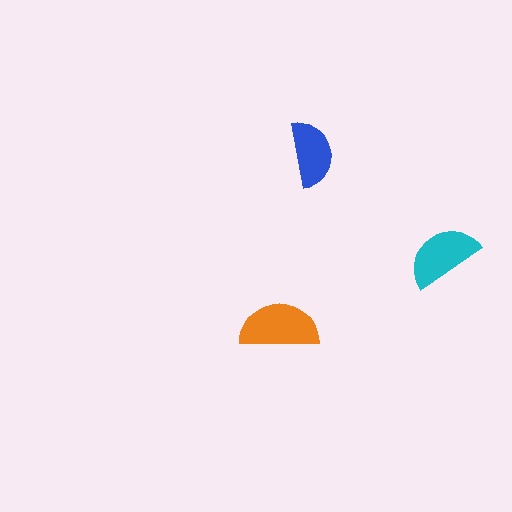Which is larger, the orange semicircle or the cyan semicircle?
The orange one.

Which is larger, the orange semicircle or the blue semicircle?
The orange one.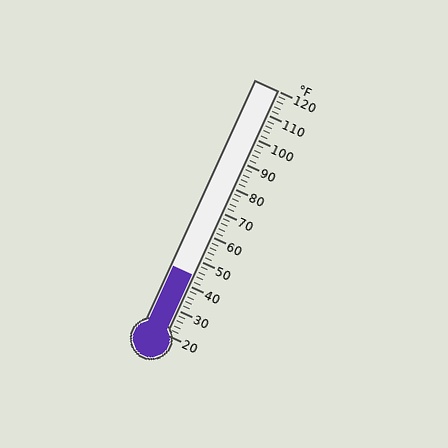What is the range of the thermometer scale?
The thermometer scale ranges from 20°F to 120°F.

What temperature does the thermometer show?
The thermometer shows approximately 44°F.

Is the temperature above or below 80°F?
The temperature is below 80°F.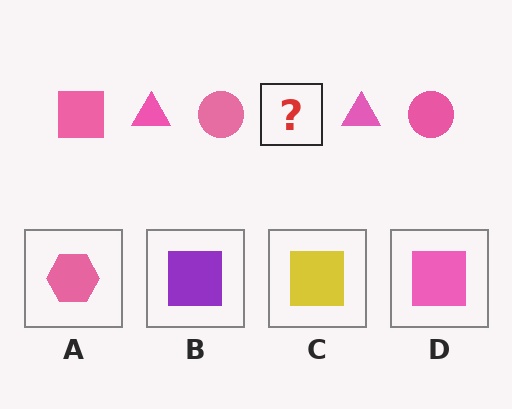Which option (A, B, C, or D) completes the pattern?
D.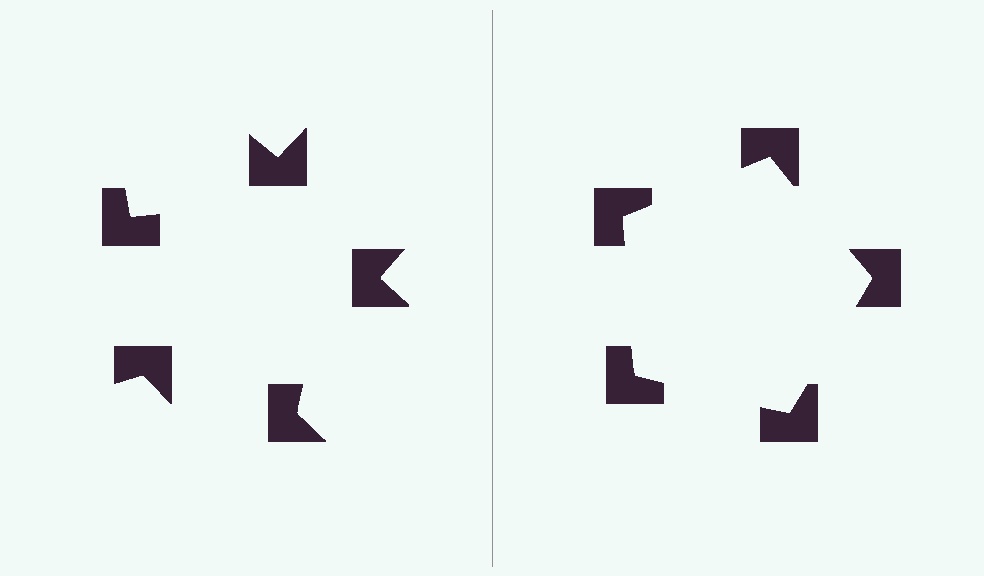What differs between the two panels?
The notched squares are positioned identically on both sides; only the wedge orientations differ. On the right they align to a pentagon; on the left they are misaligned.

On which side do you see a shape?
An illusory pentagon appears on the right side. On the left side the wedge cuts are rotated, so no coherent shape forms.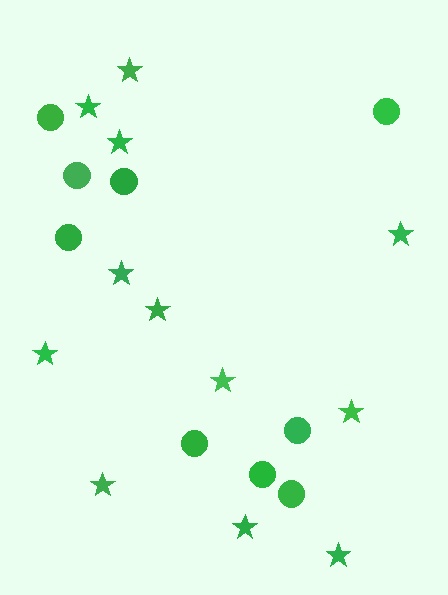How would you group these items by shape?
There are 2 groups: one group of stars (12) and one group of circles (9).